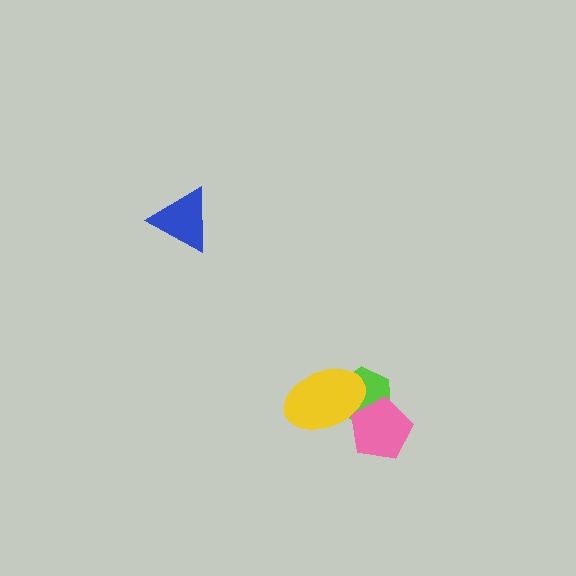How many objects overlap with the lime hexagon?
2 objects overlap with the lime hexagon.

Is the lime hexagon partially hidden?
Yes, it is partially covered by another shape.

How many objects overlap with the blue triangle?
0 objects overlap with the blue triangle.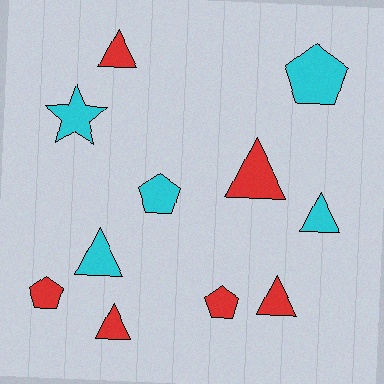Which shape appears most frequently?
Triangle, with 6 objects.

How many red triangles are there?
There are 4 red triangles.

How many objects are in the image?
There are 11 objects.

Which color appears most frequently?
Red, with 6 objects.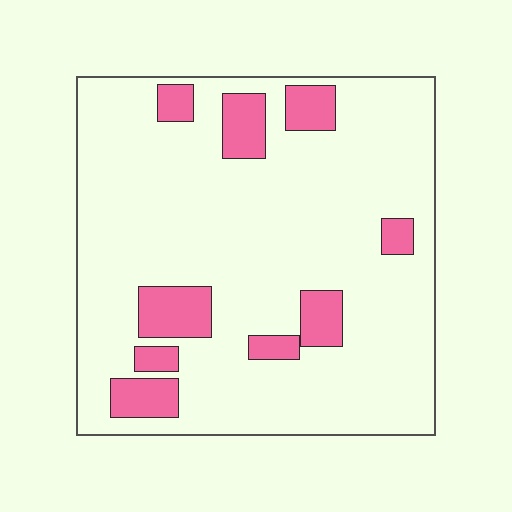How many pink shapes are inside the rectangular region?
9.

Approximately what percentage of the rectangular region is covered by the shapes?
Approximately 15%.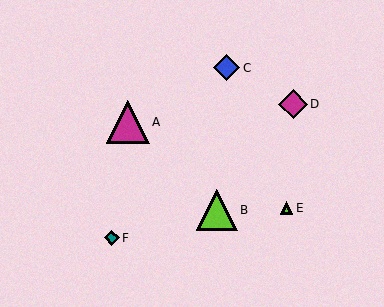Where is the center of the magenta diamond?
The center of the magenta diamond is at (293, 104).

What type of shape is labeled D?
Shape D is a magenta diamond.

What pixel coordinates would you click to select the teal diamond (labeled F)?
Click at (112, 238) to select the teal diamond F.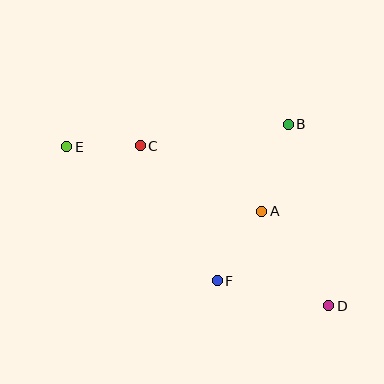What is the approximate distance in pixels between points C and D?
The distance between C and D is approximately 247 pixels.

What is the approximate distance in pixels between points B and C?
The distance between B and C is approximately 149 pixels.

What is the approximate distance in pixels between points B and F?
The distance between B and F is approximately 172 pixels.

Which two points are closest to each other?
Points C and E are closest to each other.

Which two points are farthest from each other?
Points D and E are farthest from each other.